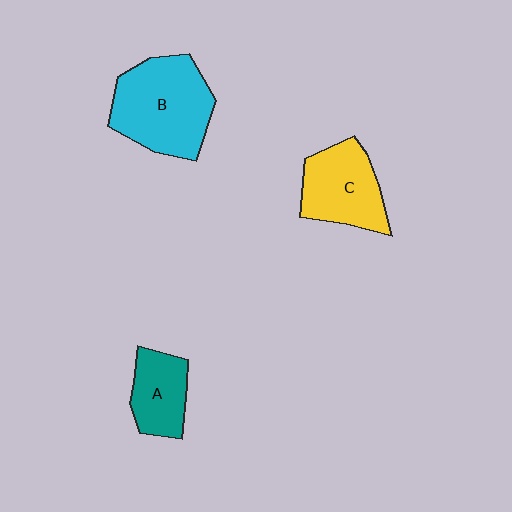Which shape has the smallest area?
Shape A (teal).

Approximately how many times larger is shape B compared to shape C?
Approximately 1.4 times.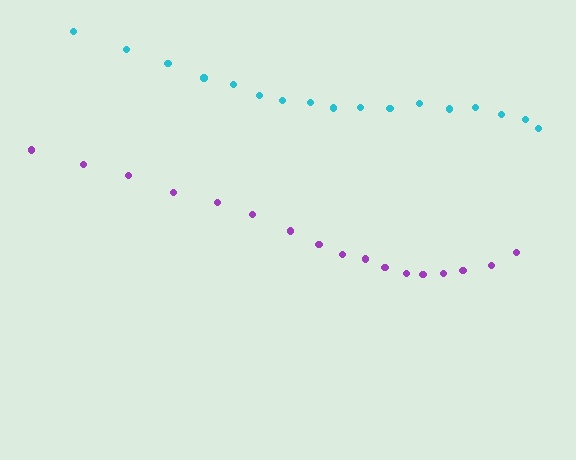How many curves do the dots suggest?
There are 2 distinct paths.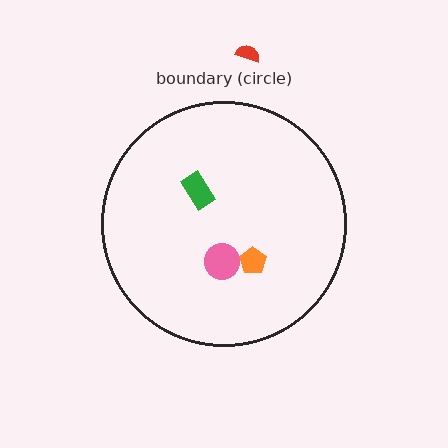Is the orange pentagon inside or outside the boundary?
Inside.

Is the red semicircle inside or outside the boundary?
Outside.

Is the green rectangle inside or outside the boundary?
Inside.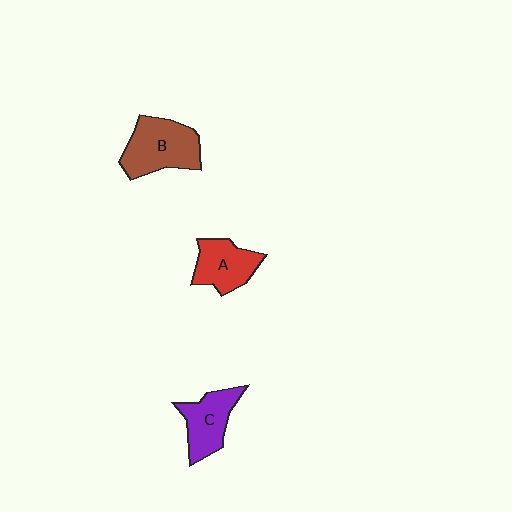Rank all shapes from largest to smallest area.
From largest to smallest: B (brown), C (purple), A (red).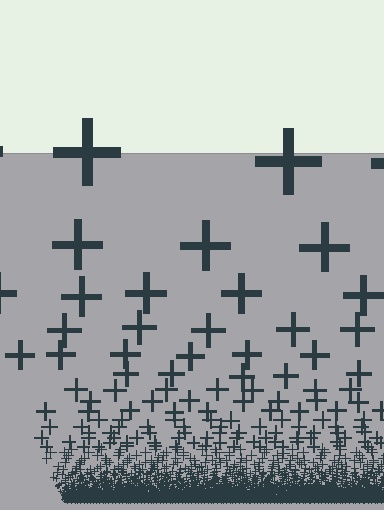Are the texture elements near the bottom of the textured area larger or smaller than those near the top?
Smaller. The gradient is inverted — elements near the bottom are smaller and denser.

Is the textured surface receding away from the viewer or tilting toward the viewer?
The surface appears to tilt toward the viewer. Texture elements get larger and sparser toward the top.